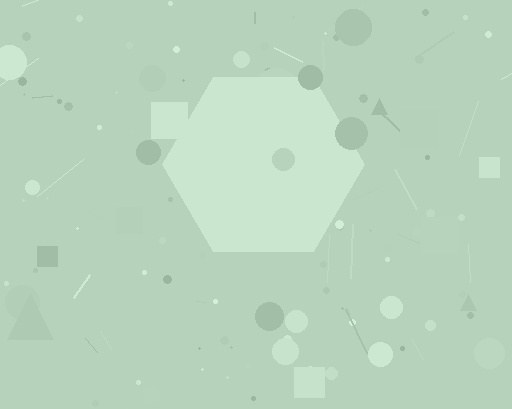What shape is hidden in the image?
A hexagon is hidden in the image.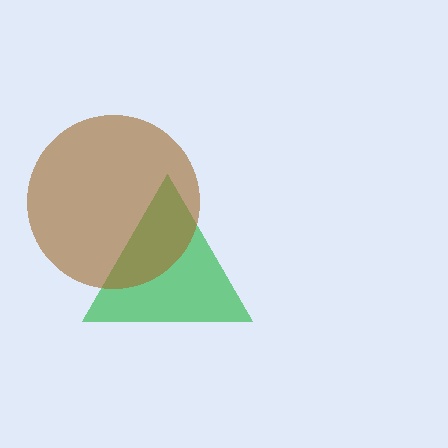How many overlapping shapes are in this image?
There are 2 overlapping shapes in the image.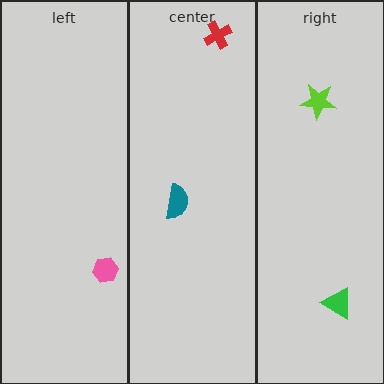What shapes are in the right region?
The green triangle, the lime star.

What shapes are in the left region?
The pink hexagon.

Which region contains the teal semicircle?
The center region.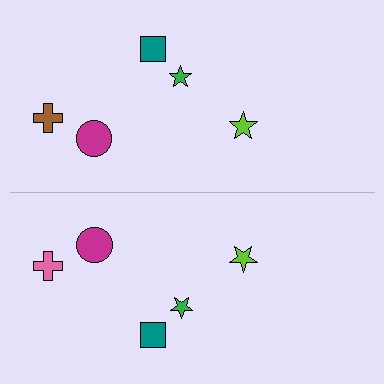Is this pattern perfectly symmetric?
No, the pattern is not perfectly symmetric. The pink cross on the bottom side breaks the symmetry — its mirror counterpart is brown.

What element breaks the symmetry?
The pink cross on the bottom side breaks the symmetry — its mirror counterpart is brown.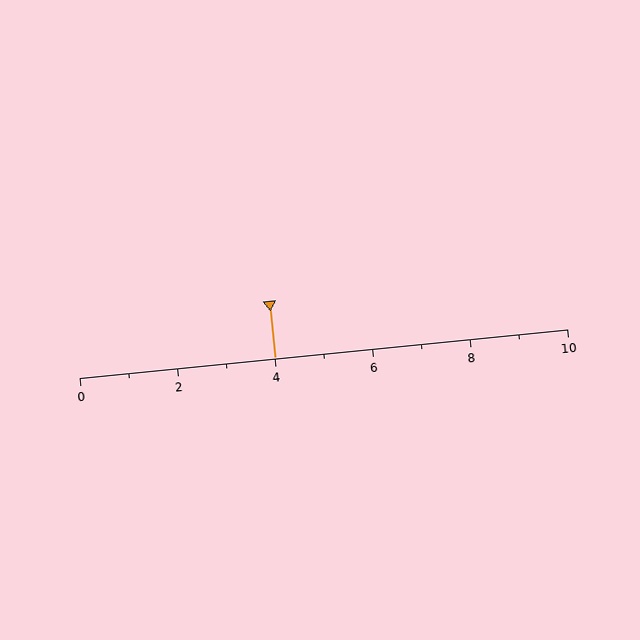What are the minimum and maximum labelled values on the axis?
The axis runs from 0 to 10.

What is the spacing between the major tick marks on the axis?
The major ticks are spaced 2 apart.